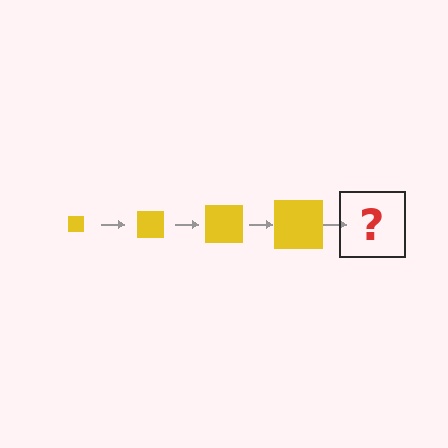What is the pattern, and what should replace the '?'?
The pattern is that the square gets progressively larger each step. The '?' should be a yellow square, larger than the previous one.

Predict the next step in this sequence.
The next step is a yellow square, larger than the previous one.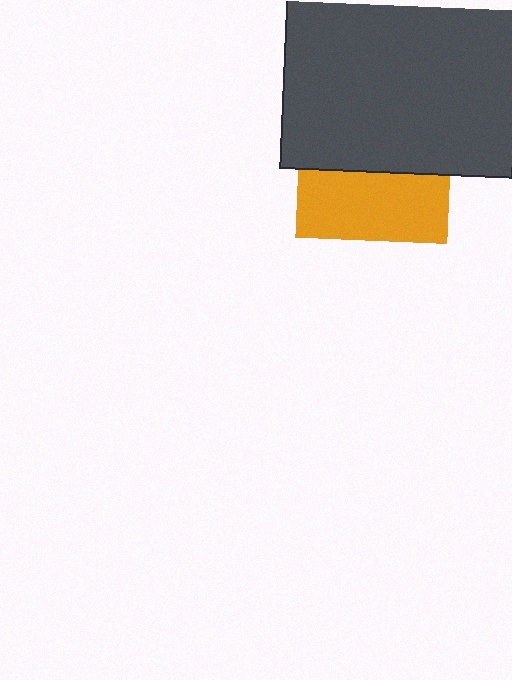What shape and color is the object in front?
The object in front is a dark gray square.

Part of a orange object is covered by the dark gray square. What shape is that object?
It is a square.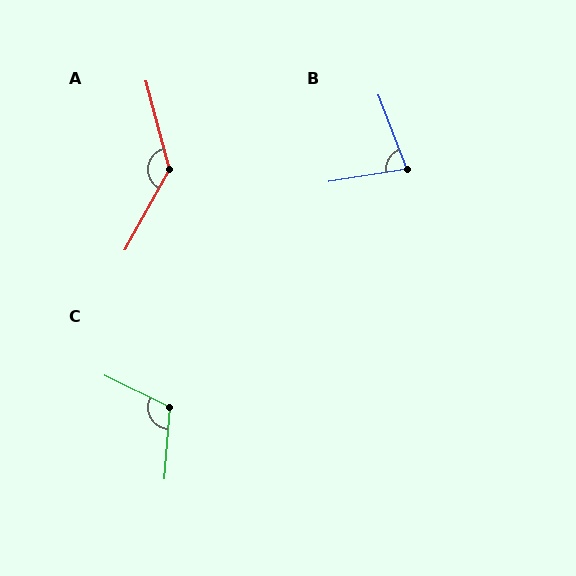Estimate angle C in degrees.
Approximately 111 degrees.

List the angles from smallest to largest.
B (79°), C (111°), A (136°).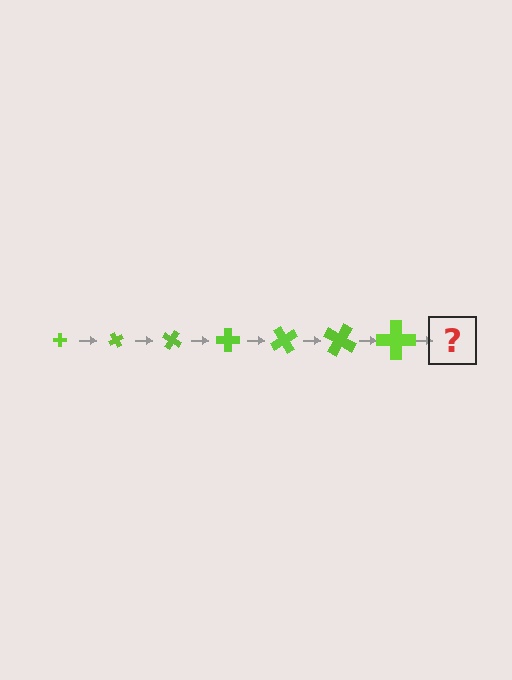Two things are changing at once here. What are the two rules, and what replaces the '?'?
The two rules are that the cross grows larger each step and it rotates 60 degrees each step. The '?' should be a cross, larger than the previous one and rotated 420 degrees from the start.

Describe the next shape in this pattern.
It should be a cross, larger than the previous one and rotated 420 degrees from the start.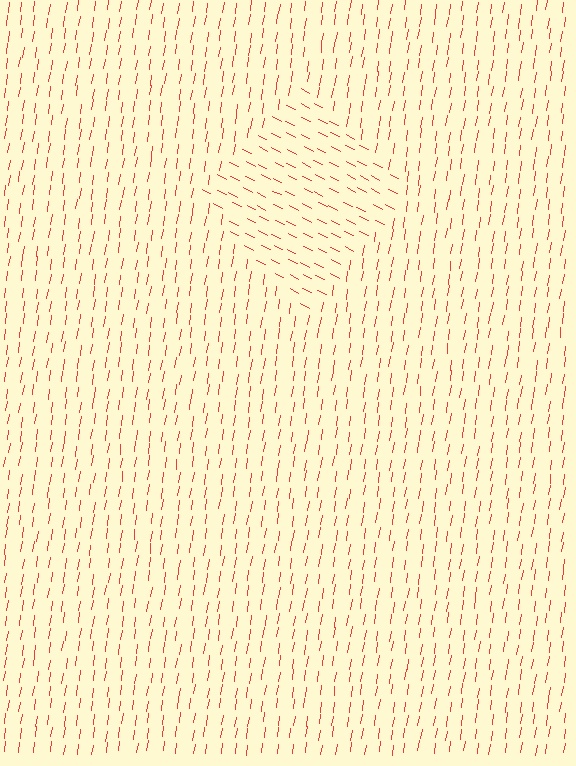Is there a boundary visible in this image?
Yes, there is a texture boundary formed by a change in line orientation.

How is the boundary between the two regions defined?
The boundary is defined purely by a change in line orientation (approximately 71 degrees difference). All lines are the same color and thickness.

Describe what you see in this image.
The image is filled with small red line segments. A diamond region in the image has lines oriented differently from the surrounding lines, creating a visible texture boundary.